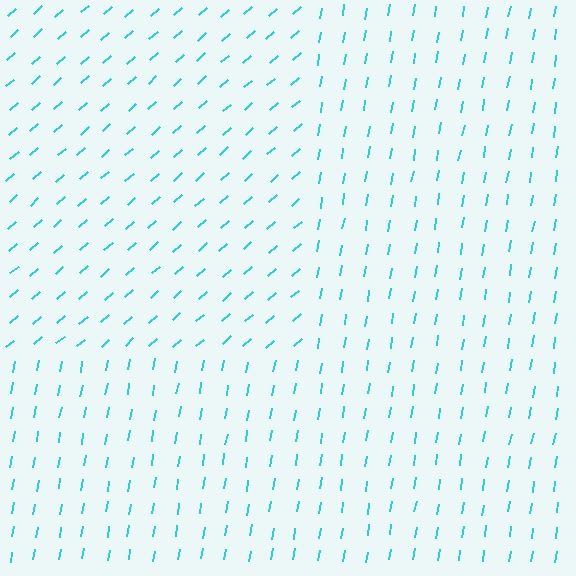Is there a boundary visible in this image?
Yes, there is a texture boundary formed by a change in line orientation.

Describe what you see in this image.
The image is filled with small cyan line segments. A rectangle region in the image has lines oriented differently from the surrounding lines, creating a visible texture boundary.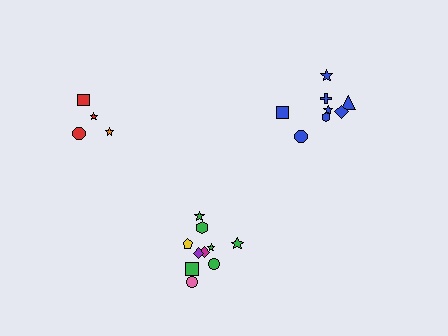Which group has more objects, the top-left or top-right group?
The top-right group.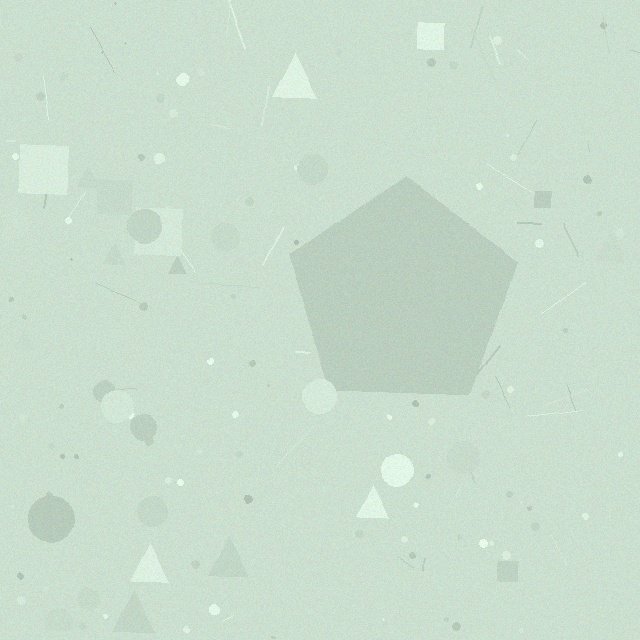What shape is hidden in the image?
A pentagon is hidden in the image.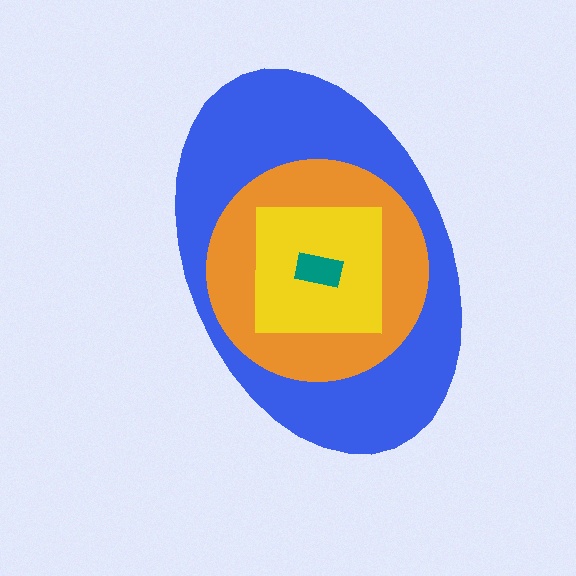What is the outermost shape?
The blue ellipse.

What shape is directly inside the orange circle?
The yellow square.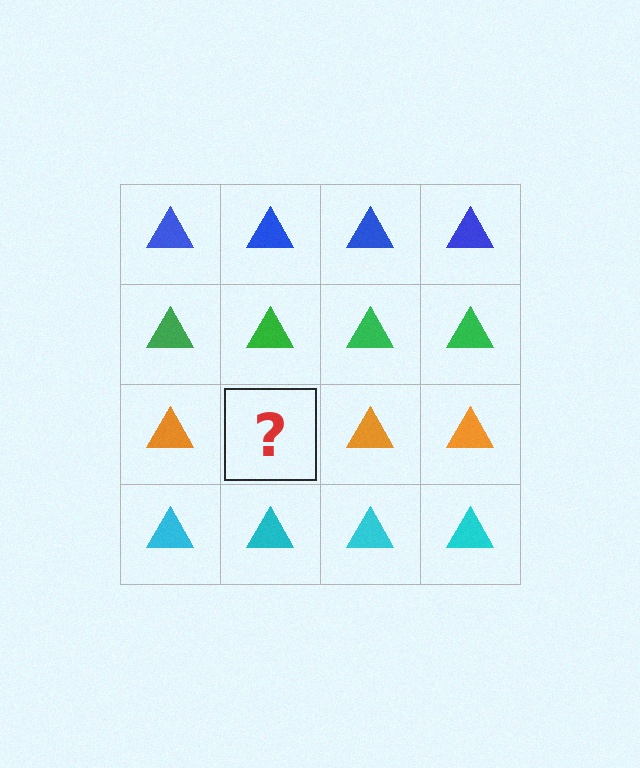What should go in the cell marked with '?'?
The missing cell should contain an orange triangle.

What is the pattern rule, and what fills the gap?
The rule is that each row has a consistent color. The gap should be filled with an orange triangle.